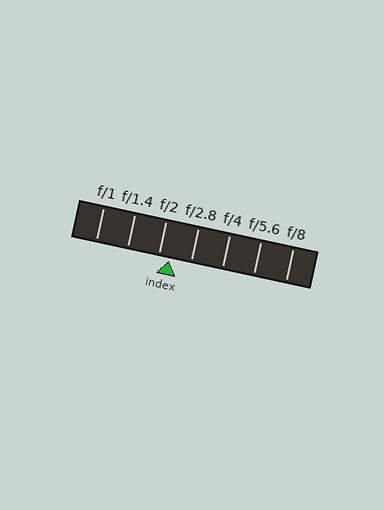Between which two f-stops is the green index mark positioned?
The index mark is between f/2 and f/2.8.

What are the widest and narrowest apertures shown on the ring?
The widest aperture shown is f/1 and the narrowest is f/8.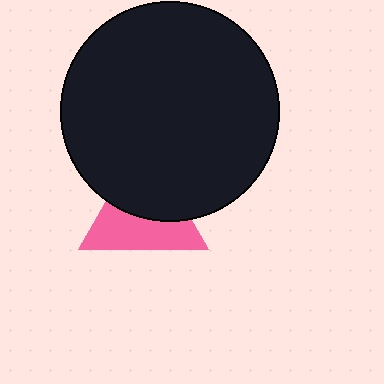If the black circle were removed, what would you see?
You would see the complete pink triangle.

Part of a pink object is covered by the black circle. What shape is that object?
It is a triangle.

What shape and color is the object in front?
The object in front is a black circle.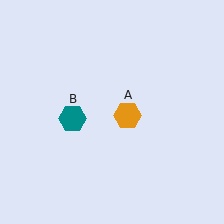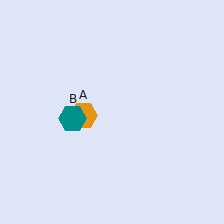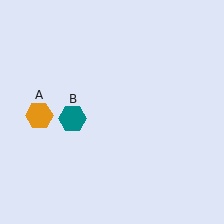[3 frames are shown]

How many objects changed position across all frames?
1 object changed position: orange hexagon (object A).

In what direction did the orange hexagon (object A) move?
The orange hexagon (object A) moved left.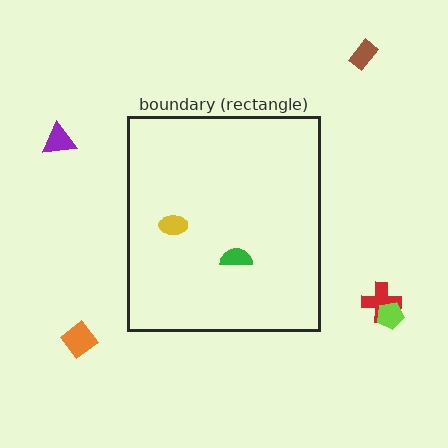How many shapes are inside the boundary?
2 inside, 5 outside.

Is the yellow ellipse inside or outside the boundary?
Inside.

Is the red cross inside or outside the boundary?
Outside.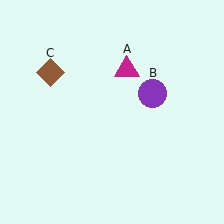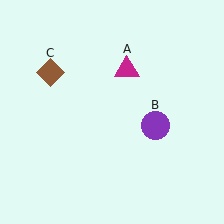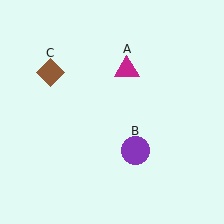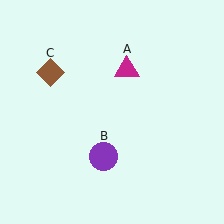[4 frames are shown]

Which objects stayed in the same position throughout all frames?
Magenta triangle (object A) and brown diamond (object C) remained stationary.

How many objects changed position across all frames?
1 object changed position: purple circle (object B).